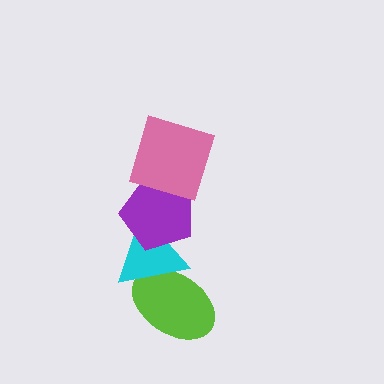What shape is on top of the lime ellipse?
The cyan triangle is on top of the lime ellipse.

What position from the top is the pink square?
The pink square is 1st from the top.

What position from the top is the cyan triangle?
The cyan triangle is 3rd from the top.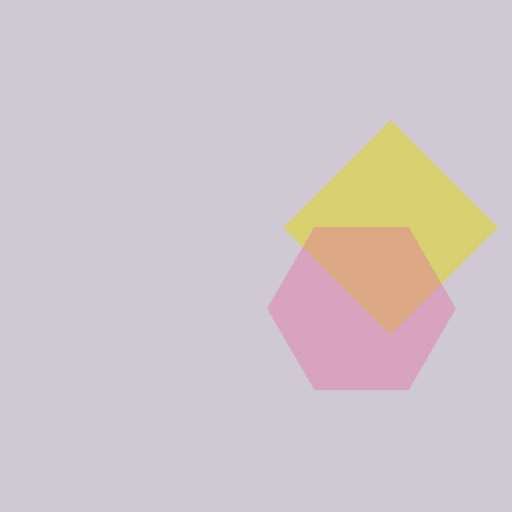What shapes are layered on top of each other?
The layered shapes are: a yellow diamond, a pink hexagon.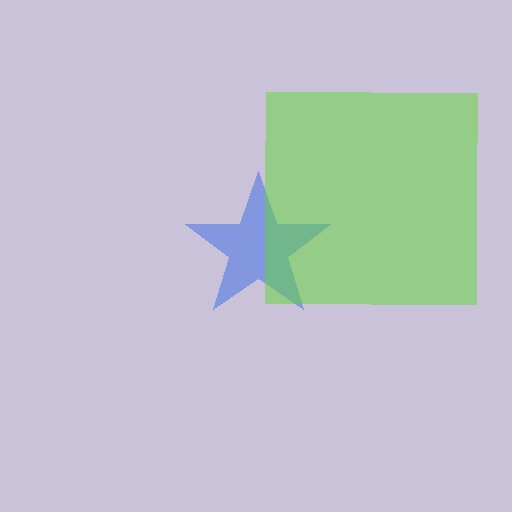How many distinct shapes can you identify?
There are 2 distinct shapes: a blue star, a lime square.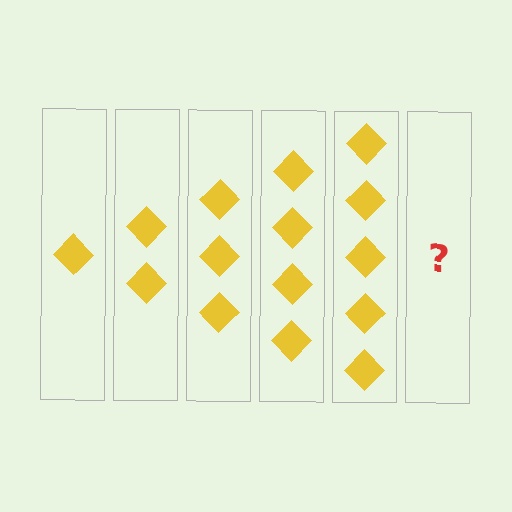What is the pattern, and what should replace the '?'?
The pattern is that each step adds one more diamond. The '?' should be 6 diamonds.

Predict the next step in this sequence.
The next step is 6 diamonds.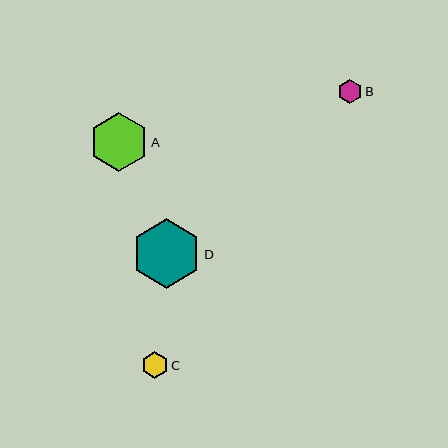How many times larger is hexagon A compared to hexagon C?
Hexagon A is approximately 2.2 times the size of hexagon C.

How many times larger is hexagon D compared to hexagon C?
Hexagon D is approximately 2.6 times the size of hexagon C.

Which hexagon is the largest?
Hexagon D is the largest with a size of approximately 69 pixels.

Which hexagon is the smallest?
Hexagon B is the smallest with a size of approximately 24 pixels.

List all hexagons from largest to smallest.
From largest to smallest: D, A, C, B.